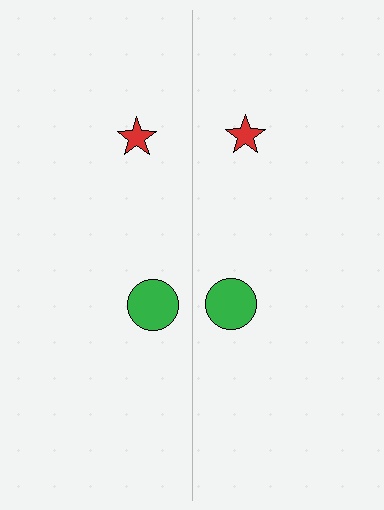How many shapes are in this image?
There are 4 shapes in this image.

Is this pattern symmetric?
Yes, this pattern has bilateral (reflection) symmetry.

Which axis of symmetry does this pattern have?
The pattern has a vertical axis of symmetry running through the center of the image.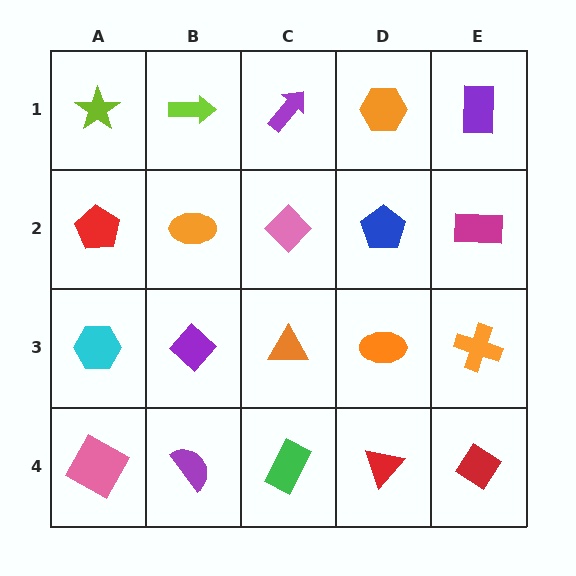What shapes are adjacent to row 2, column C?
A purple arrow (row 1, column C), an orange triangle (row 3, column C), an orange ellipse (row 2, column B), a blue pentagon (row 2, column D).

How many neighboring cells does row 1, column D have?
3.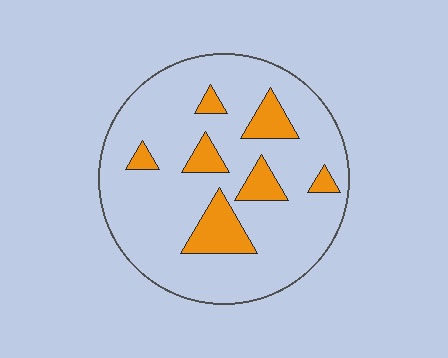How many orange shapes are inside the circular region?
7.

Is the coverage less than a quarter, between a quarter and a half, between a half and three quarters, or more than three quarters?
Less than a quarter.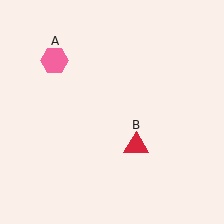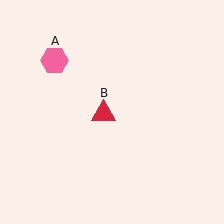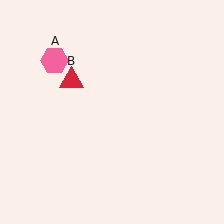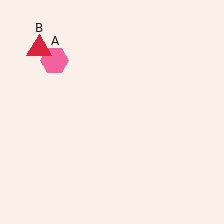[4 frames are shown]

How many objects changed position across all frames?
1 object changed position: red triangle (object B).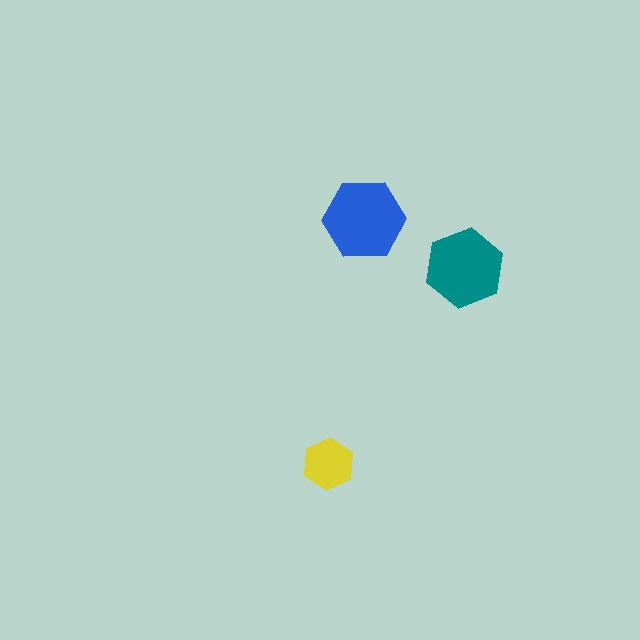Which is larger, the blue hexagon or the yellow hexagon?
The blue one.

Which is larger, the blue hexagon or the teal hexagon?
The blue one.